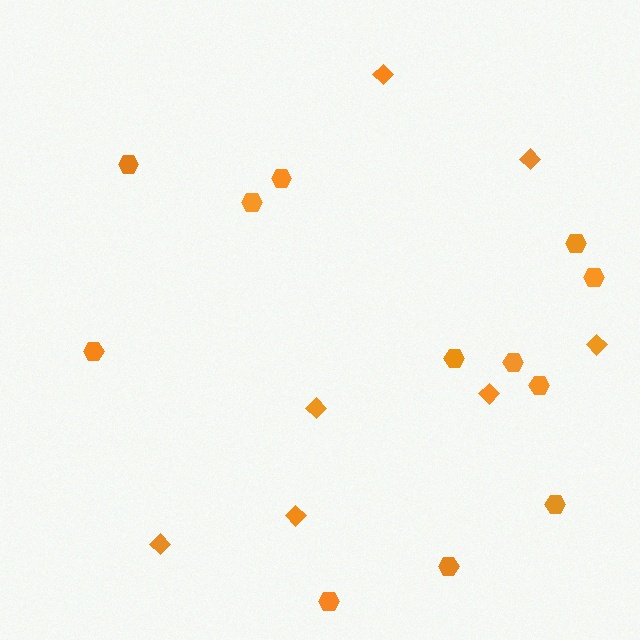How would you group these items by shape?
There are 2 groups: one group of diamonds (7) and one group of hexagons (12).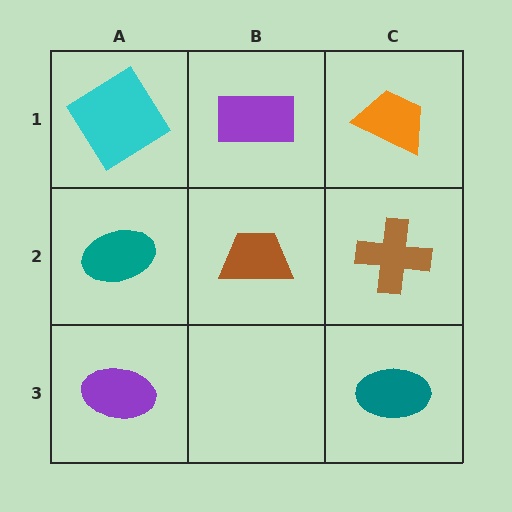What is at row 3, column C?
A teal ellipse.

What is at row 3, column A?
A purple ellipse.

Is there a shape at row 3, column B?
No, that cell is empty.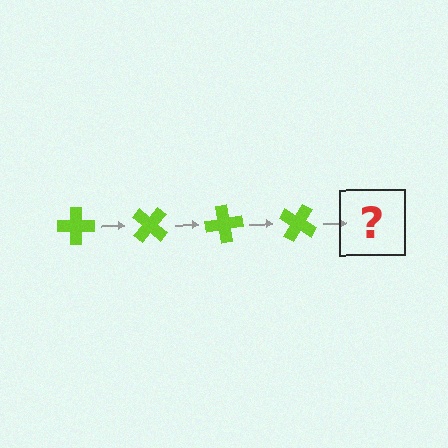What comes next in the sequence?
The next element should be a lime cross rotated 160 degrees.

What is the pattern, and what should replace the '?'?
The pattern is that the cross rotates 40 degrees each step. The '?' should be a lime cross rotated 160 degrees.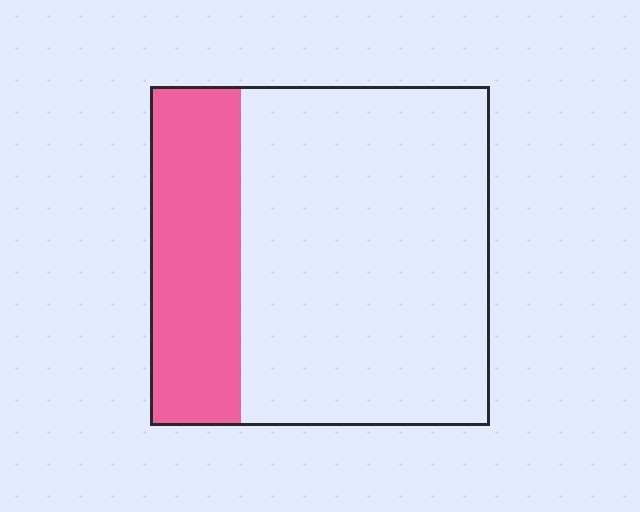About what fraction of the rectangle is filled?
About one quarter (1/4).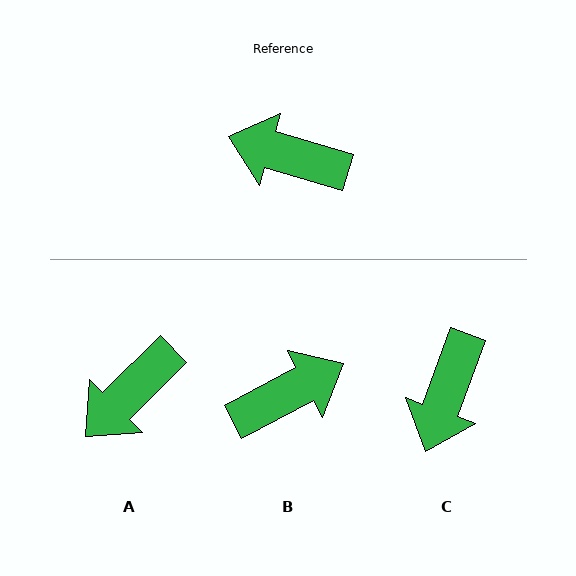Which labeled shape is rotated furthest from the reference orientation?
B, about 135 degrees away.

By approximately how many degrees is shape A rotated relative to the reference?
Approximately 62 degrees counter-clockwise.